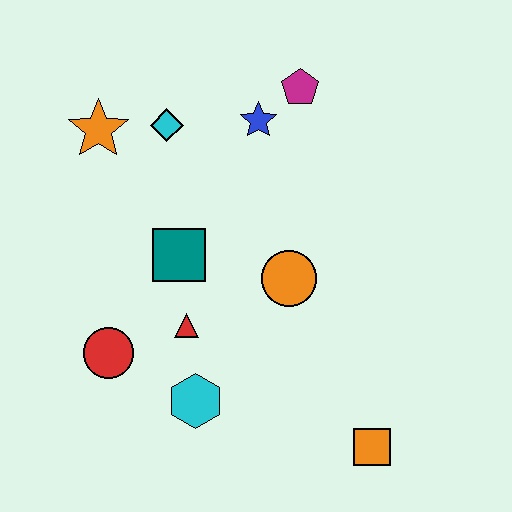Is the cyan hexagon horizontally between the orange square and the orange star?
Yes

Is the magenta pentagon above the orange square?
Yes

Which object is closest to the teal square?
The red triangle is closest to the teal square.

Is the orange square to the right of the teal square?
Yes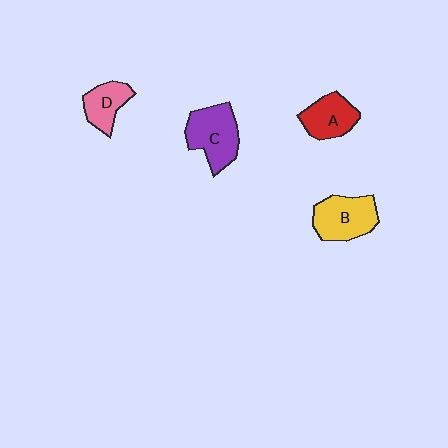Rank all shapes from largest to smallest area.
From largest to smallest: C (purple), B (yellow), A (red), D (pink).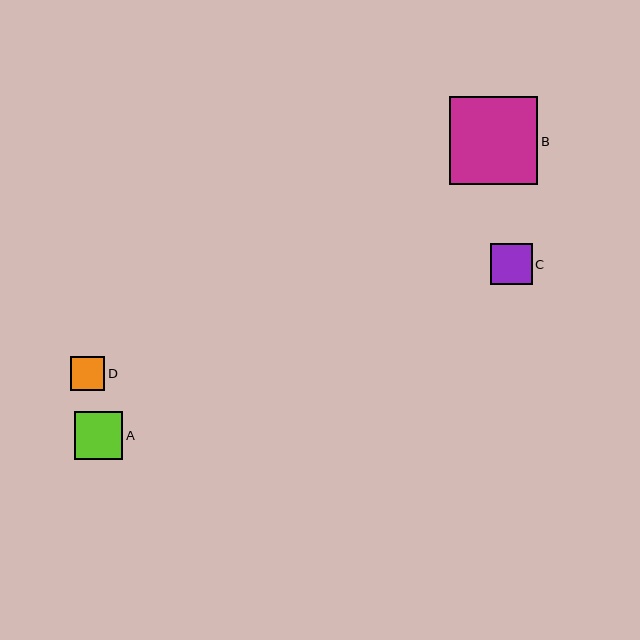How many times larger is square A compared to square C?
Square A is approximately 1.2 times the size of square C.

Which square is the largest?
Square B is the largest with a size of approximately 88 pixels.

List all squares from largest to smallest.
From largest to smallest: B, A, C, D.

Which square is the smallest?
Square D is the smallest with a size of approximately 35 pixels.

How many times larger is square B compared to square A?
Square B is approximately 1.8 times the size of square A.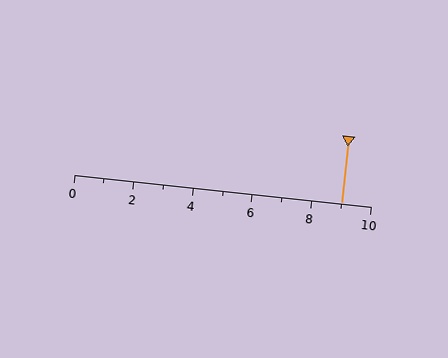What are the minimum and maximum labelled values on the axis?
The axis runs from 0 to 10.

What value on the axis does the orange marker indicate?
The marker indicates approximately 9.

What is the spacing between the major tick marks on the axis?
The major ticks are spaced 2 apart.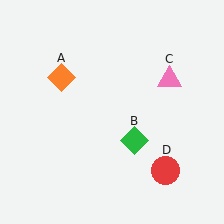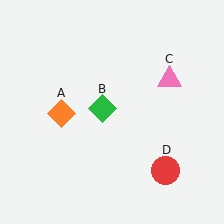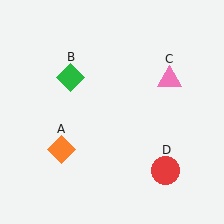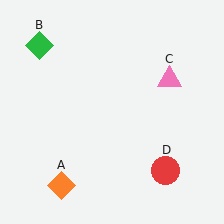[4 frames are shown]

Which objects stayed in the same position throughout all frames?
Pink triangle (object C) and red circle (object D) remained stationary.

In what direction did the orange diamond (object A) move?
The orange diamond (object A) moved down.